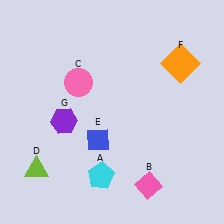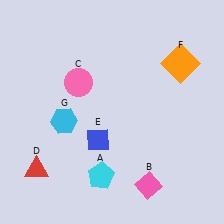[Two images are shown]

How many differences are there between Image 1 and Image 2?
There are 2 differences between the two images.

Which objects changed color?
D changed from lime to red. G changed from purple to cyan.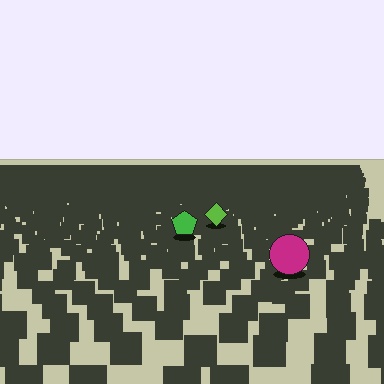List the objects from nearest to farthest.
From nearest to farthest: the magenta circle, the green pentagon, the lime diamond.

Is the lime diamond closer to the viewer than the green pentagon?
No. The green pentagon is closer — you can tell from the texture gradient: the ground texture is coarser near it.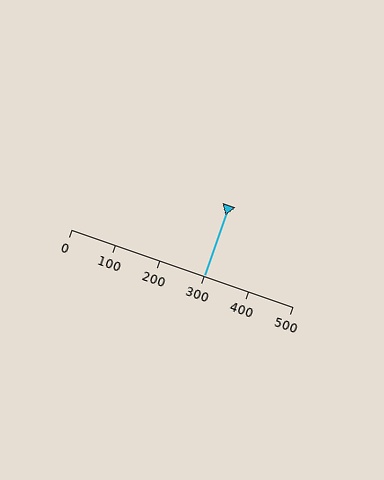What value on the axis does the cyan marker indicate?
The marker indicates approximately 300.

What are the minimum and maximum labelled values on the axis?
The axis runs from 0 to 500.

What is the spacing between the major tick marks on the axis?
The major ticks are spaced 100 apart.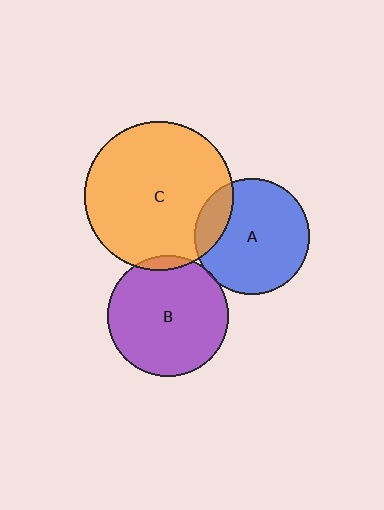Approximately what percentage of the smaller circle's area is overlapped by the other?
Approximately 15%.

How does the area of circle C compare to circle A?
Approximately 1.7 times.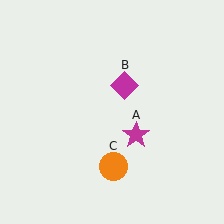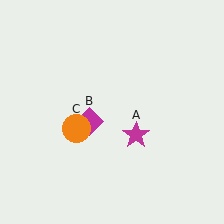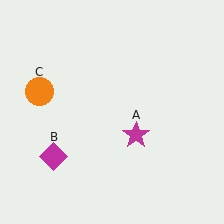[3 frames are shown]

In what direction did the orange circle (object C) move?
The orange circle (object C) moved up and to the left.